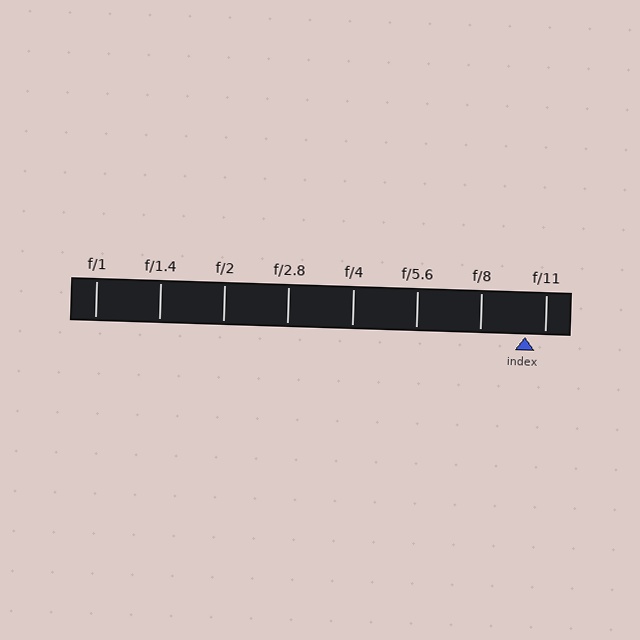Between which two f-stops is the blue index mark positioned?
The index mark is between f/8 and f/11.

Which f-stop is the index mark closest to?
The index mark is closest to f/11.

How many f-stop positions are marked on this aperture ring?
There are 8 f-stop positions marked.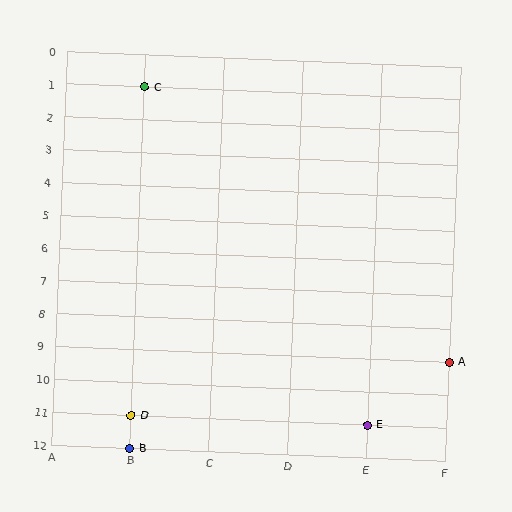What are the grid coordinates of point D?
Point D is at grid coordinates (B, 11).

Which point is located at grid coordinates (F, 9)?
Point A is at (F, 9).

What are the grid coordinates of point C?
Point C is at grid coordinates (B, 1).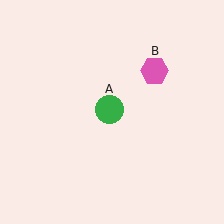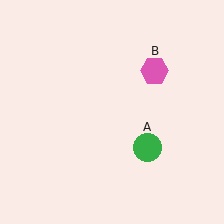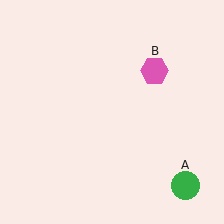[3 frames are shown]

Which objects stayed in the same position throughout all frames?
Pink hexagon (object B) remained stationary.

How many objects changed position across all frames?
1 object changed position: green circle (object A).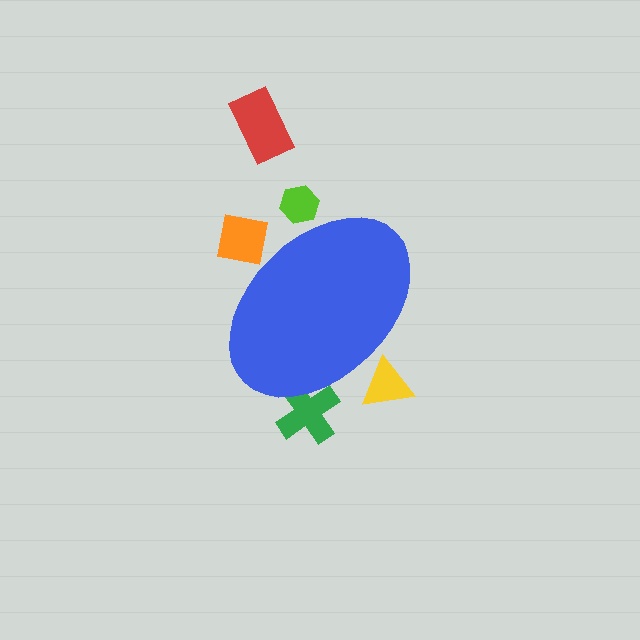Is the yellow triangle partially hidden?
Yes, the yellow triangle is partially hidden behind the blue ellipse.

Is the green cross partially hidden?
Yes, the green cross is partially hidden behind the blue ellipse.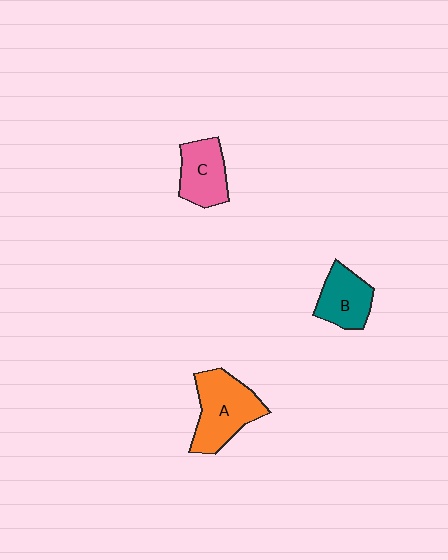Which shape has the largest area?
Shape A (orange).